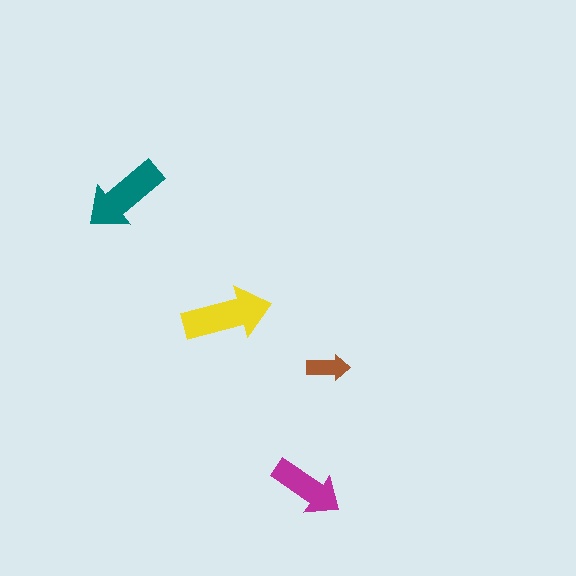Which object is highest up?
The teal arrow is topmost.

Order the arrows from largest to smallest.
the yellow one, the teal one, the magenta one, the brown one.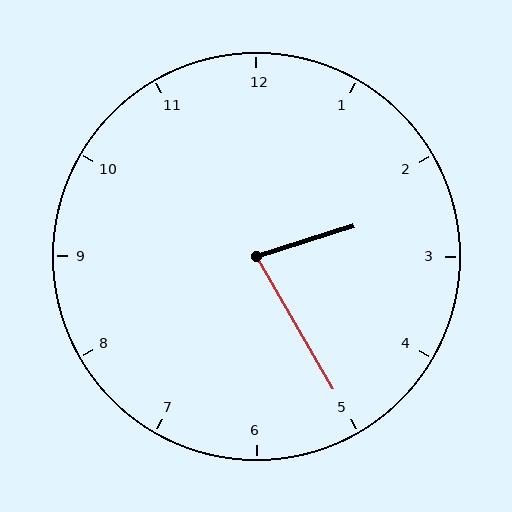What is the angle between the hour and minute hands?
Approximately 78 degrees.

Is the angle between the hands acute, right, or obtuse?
It is acute.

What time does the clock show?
2:25.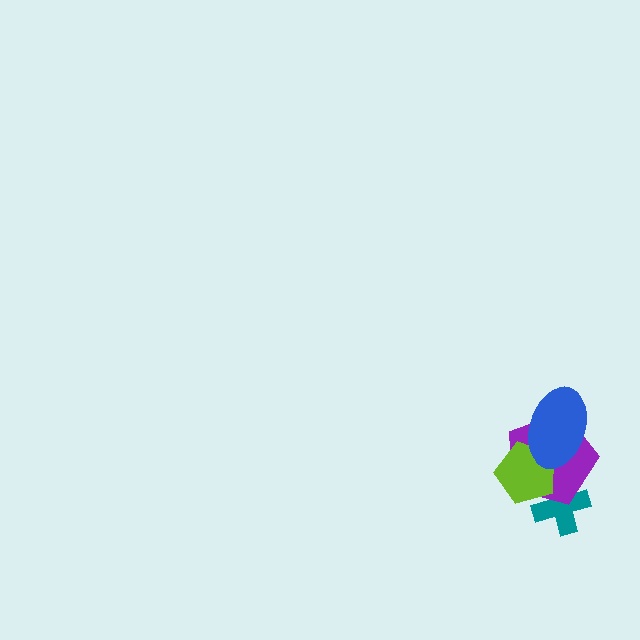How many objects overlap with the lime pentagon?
3 objects overlap with the lime pentagon.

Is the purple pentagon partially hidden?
Yes, it is partially covered by another shape.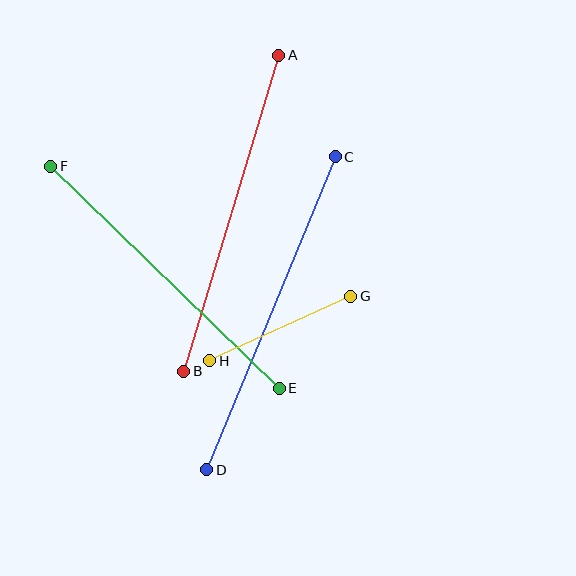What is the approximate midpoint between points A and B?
The midpoint is at approximately (231, 213) pixels.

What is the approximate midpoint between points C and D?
The midpoint is at approximately (271, 313) pixels.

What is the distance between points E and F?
The distance is approximately 318 pixels.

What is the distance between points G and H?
The distance is approximately 155 pixels.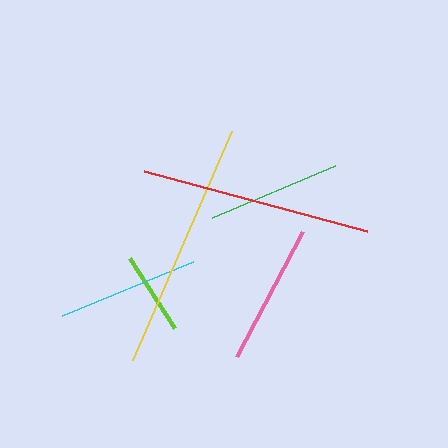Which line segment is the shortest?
The lime line is the shortest at approximately 82 pixels.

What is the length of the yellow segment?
The yellow segment is approximately 250 pixels long.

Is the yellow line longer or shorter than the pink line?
The yellow line is longer than the pink line.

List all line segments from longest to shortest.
From longest to shortest: yellow, red, cyan, pink, green, lime.